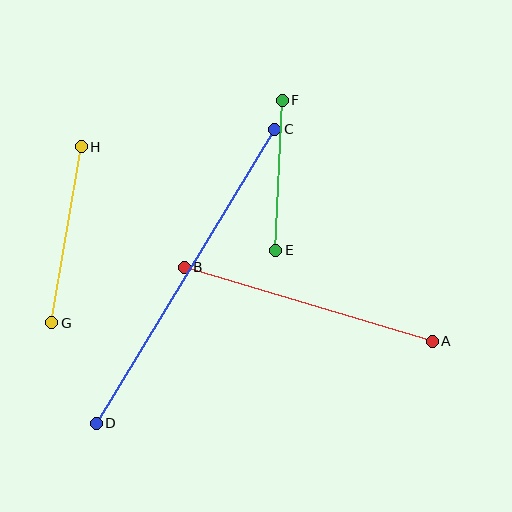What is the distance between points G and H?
The distance is approximately 179 pixels.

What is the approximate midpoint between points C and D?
The midpoint is at approximately (185, 276) pixels.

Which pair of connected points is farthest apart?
Points C and D are farthest apart.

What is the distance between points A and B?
The distance is approximately 259 pixels.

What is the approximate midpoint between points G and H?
The midpoint is at approximately (67, 235) pixels.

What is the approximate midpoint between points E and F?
The midpoint is at approximately (279, 175) pixels.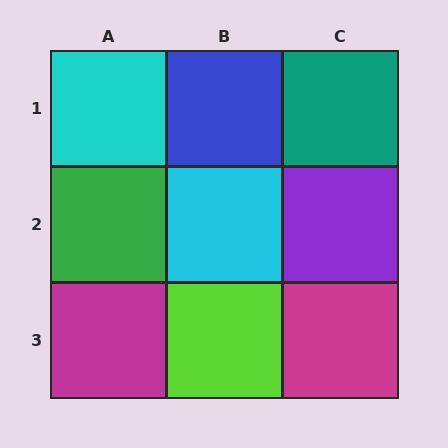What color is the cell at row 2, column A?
Green.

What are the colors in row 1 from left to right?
Cyan, blue, teal.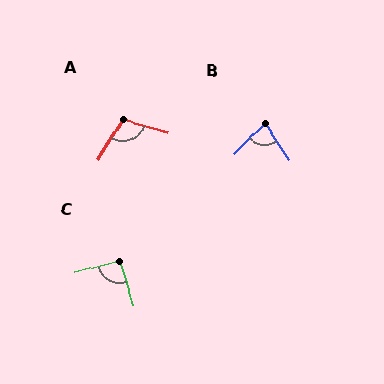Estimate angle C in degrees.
Approximately 93 degrees.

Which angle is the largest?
A, at approximately 106 degrees.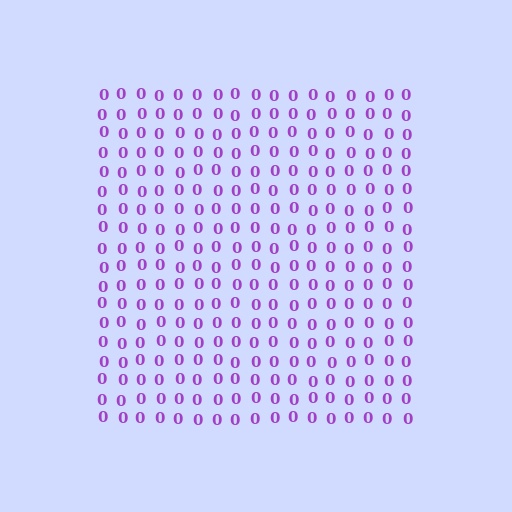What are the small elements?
The small elements are digit 0's.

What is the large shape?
The large shape is a square.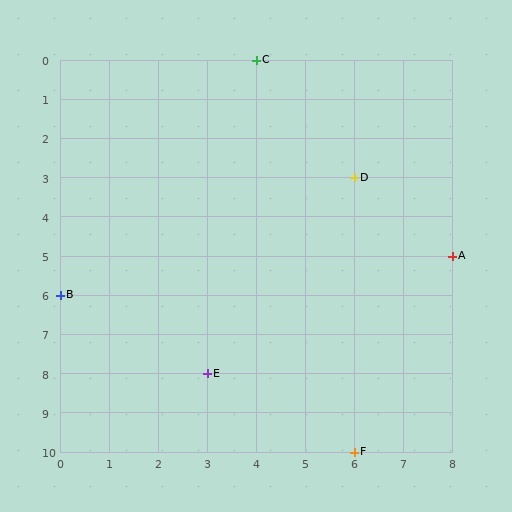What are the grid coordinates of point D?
Point D is at grid coordinates (6, 3).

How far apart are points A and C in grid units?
Points A and C are 4 columns and 5 rows apart (about 6.4 grid units diagonally).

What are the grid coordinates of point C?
Point C is at grid coordinates (4, 0).